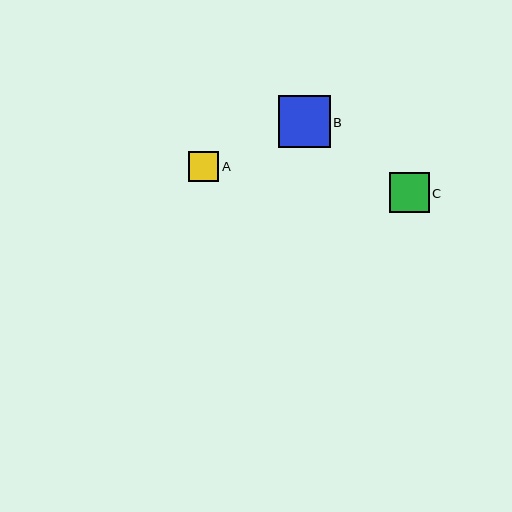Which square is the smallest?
Square A is the smallest with a size of approximately 30 pixels.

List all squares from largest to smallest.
From largest to smallest: B, C, A.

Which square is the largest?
Square B is the largest with a size of approximately 51 pixels.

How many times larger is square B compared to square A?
Square B is approximately 1.7 times the size of square A.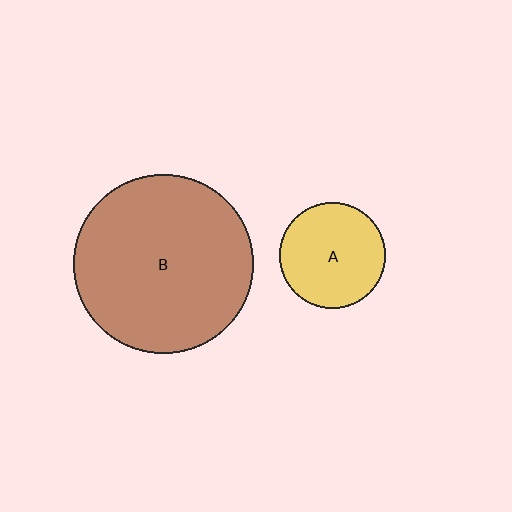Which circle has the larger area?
Circle B (brown).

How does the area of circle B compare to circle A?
Approximately 2.9 times.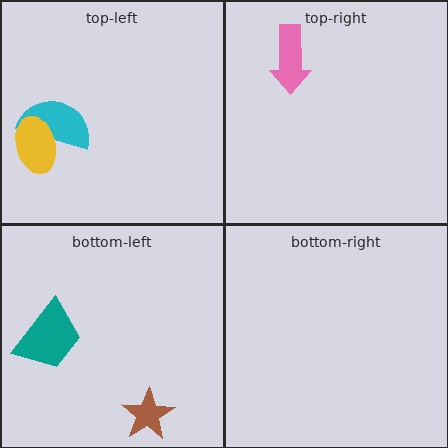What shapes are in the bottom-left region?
The brown star, the teal trapezoid.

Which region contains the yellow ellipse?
The top-left region.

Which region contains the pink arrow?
The top-right region.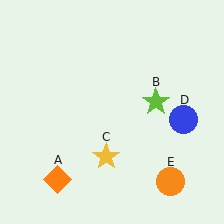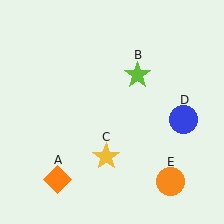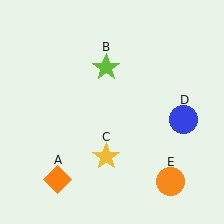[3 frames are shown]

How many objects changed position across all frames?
1 object changed position: lime star (object B).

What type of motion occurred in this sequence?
The lime star (object B) rotated counterclockwise around the center of the scene.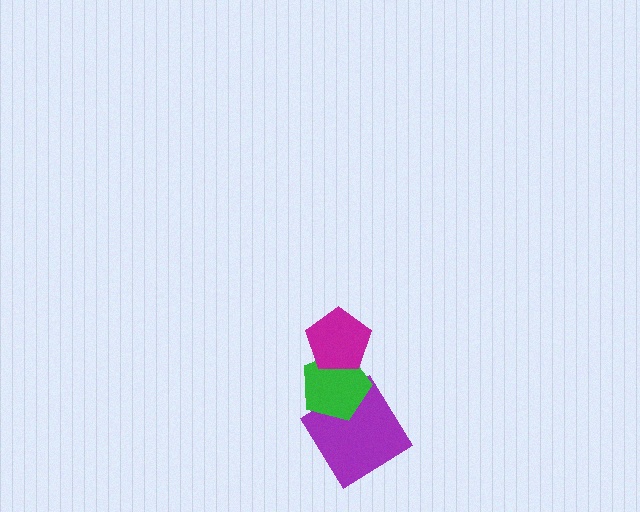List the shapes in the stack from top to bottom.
From top to bottom: the magenta pentagon, the green pentagon, the purple diamond.